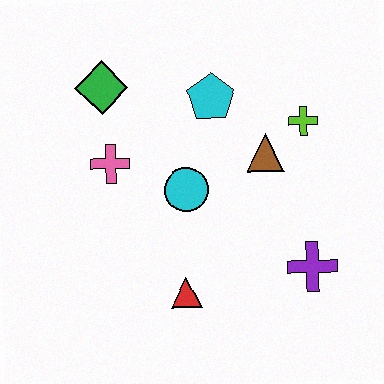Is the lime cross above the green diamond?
No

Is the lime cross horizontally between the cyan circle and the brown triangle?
No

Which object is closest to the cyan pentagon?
The brown triangle is closest to the cyan pentagon.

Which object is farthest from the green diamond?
The purple cross is farthest from the green diamond.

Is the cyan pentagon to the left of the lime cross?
Yes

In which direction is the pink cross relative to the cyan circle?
The pink cross is to the left of the cyan circle.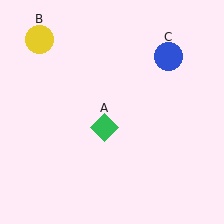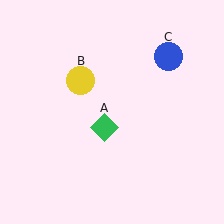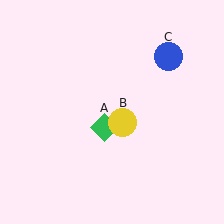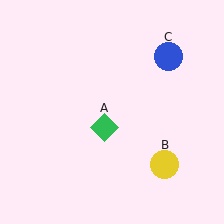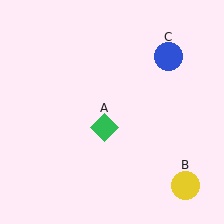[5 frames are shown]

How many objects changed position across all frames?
1 object changed position: yellow circle (object B).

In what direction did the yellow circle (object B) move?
The yellow circle (object B) moved down and to the right.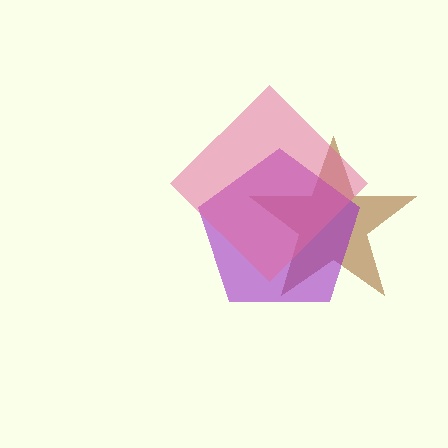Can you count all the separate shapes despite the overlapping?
Yes, there are 3 separate shapes.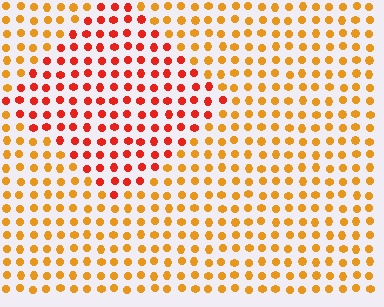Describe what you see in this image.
The image is filled with small orange elements in a uniform arrangement. A diamond-shaped region is visible where the elements are tinted to a slightly different hue, forming a subtle color boundary.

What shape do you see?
I see a diamond.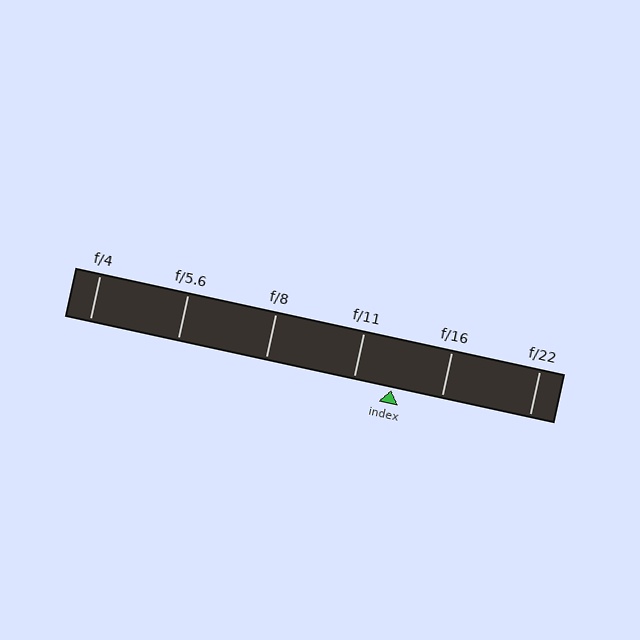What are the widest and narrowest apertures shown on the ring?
The widest aperture shown is f/4 and the narrowest is f/22.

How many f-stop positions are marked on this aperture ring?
There are 6 f-stop positions marked.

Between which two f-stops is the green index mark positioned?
The index mark is between f/11 and f/16.